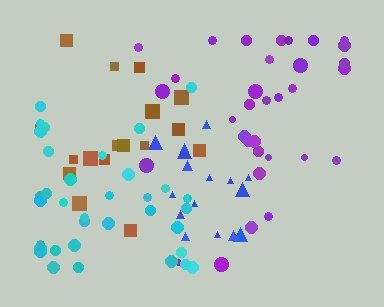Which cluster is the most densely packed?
Blue.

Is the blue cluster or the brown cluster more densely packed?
Blue.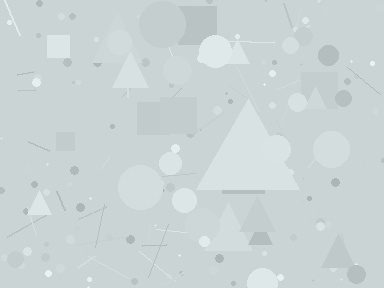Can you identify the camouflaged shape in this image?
The camouflaged shape is a triangle.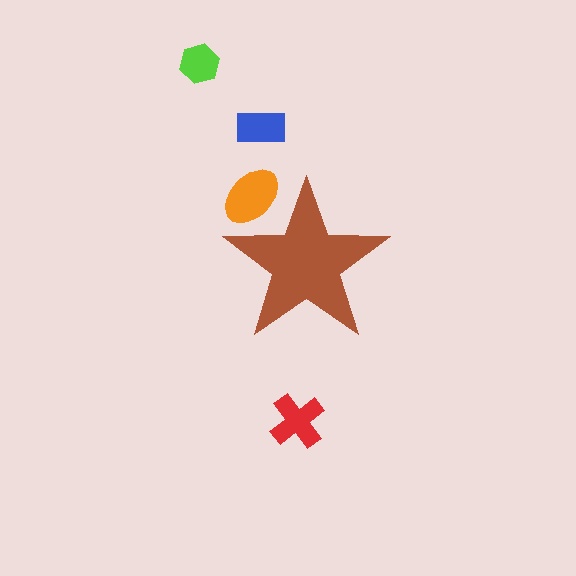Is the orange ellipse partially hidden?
Yes, the orange ellipse is partially hidden behind the brown star.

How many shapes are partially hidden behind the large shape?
1 shape is partially hidden.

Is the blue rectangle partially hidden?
No, the blue rectangle is fully visible.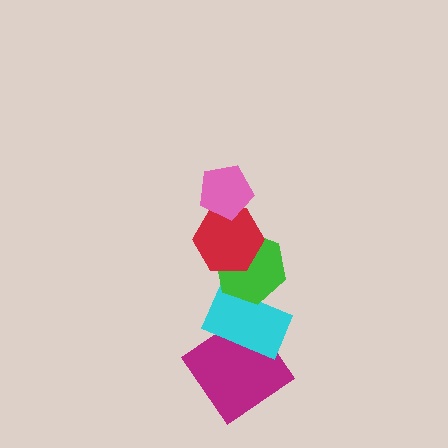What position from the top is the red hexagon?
The red hexagon is 2nd from the top.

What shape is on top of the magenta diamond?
The cyan rectangle is on top of the magenta diamond.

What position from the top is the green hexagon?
The green hexagon is 3rd from the top.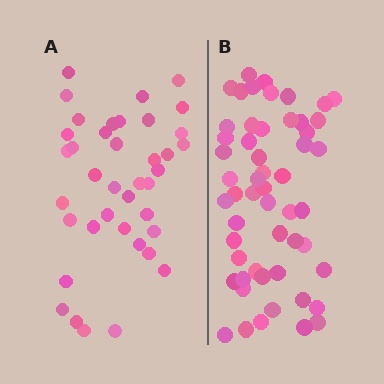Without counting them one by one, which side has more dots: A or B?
Region B (the right region) has more dots.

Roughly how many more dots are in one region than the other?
Region B has approximately 15 more dots than region A.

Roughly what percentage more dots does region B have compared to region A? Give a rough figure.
About 40% more.